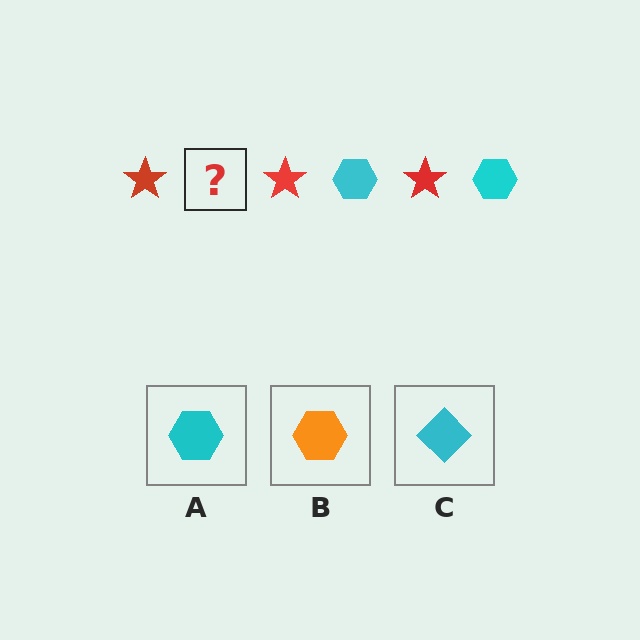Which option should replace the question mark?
Option A.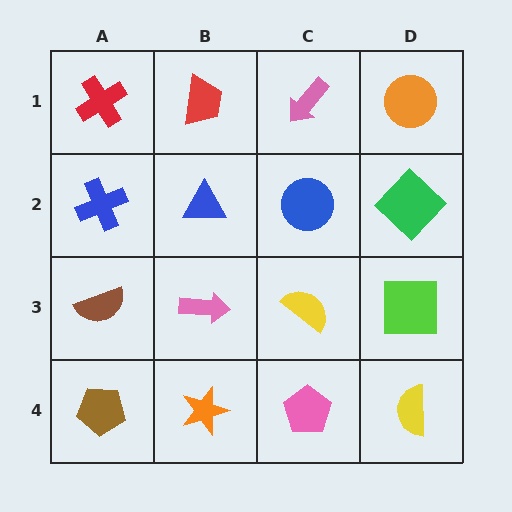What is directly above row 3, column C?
A blue circle.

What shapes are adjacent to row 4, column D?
A lime square (row 3, column D), a pink pentagon (row 4, column C).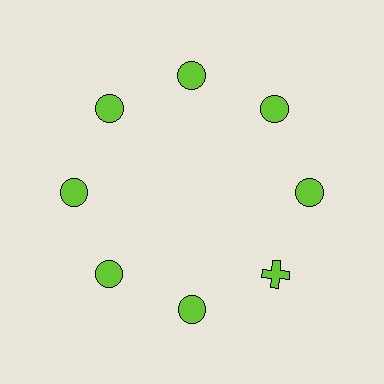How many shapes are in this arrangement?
There are 8 shapes arranged in a ring pattern.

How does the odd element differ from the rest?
It has a different shape: cross instead of circle.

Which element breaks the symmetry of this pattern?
The lime cross at roughly the 4 o'clock position breaks the symmetry. All other shapes are lime circles.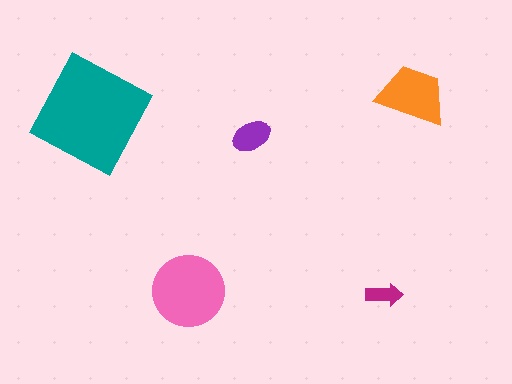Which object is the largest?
The teal square.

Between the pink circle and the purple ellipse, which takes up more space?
The pink circle.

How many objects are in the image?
There are 5 objects in the image.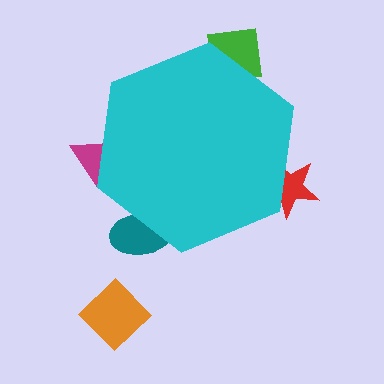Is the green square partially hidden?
Yes, the green square is partially hidden behind the cyan hexagon.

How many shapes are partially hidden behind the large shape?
4 shapes are partially hidden.